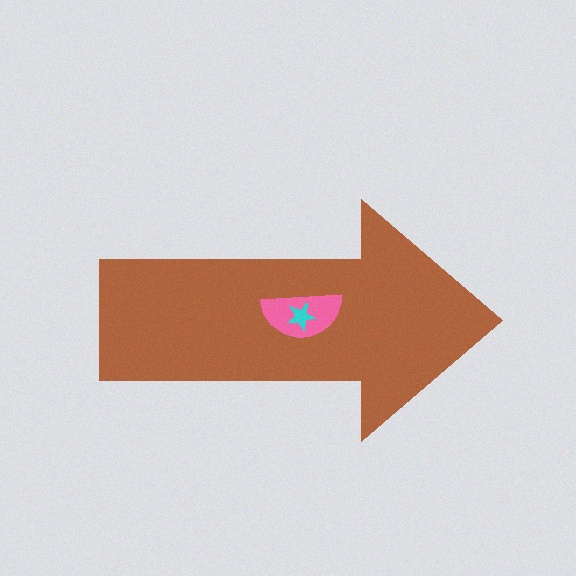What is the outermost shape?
The brown arrow.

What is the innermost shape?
The cyan star.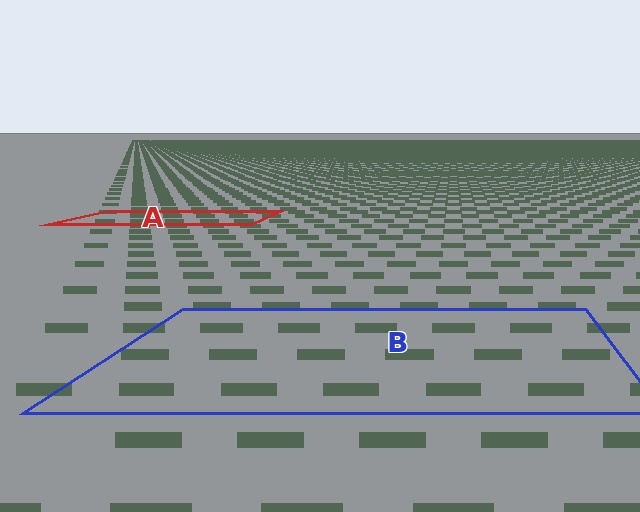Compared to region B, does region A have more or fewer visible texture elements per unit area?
Region A has more texture elements per unit area — they are packed more densely because it is farther away.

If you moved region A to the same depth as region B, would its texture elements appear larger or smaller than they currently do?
They would appear larger. At a closer depth, the same texture elements are projected at a bigger on-screen size.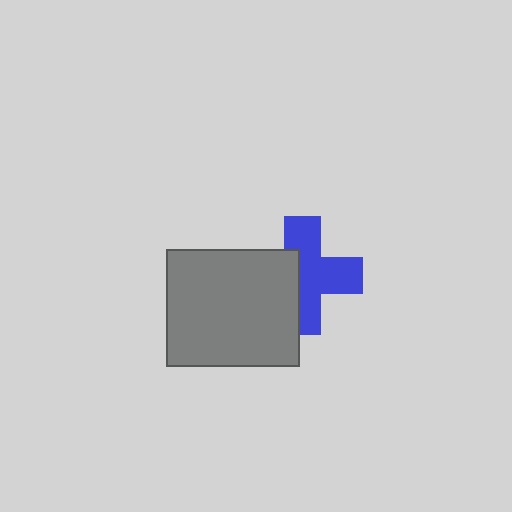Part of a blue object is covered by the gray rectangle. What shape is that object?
It is a cross.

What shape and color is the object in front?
The object in front is a gray rectangle.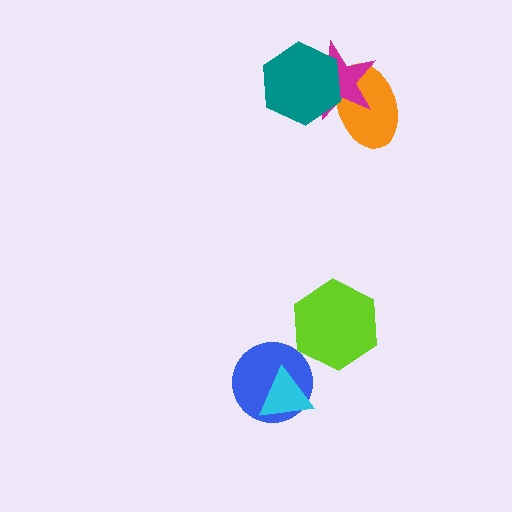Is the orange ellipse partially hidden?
Yes, it is partially covered by another shape.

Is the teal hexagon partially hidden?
No, no other shape covers it.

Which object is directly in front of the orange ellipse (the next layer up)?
The magenta star is directly in front of the orange ellipse.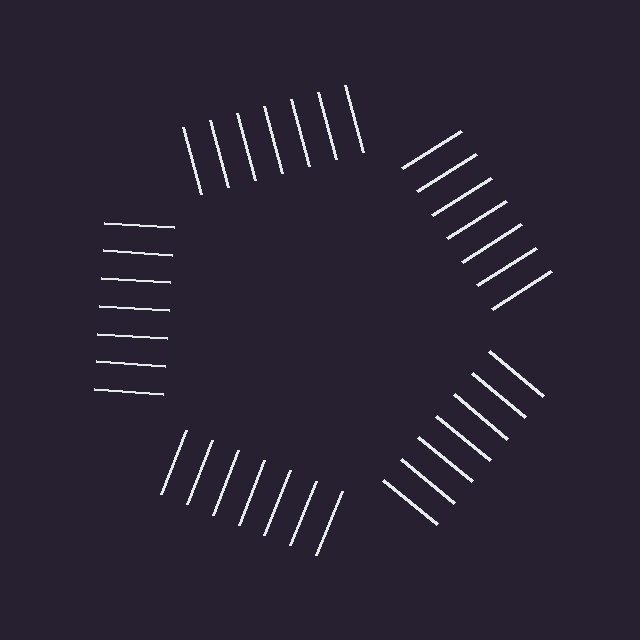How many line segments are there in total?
35 — 7 along each of the 5 edges.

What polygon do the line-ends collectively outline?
An illusory pentagon — the line segments terminate on its edges but no continuous stroke is drawn.